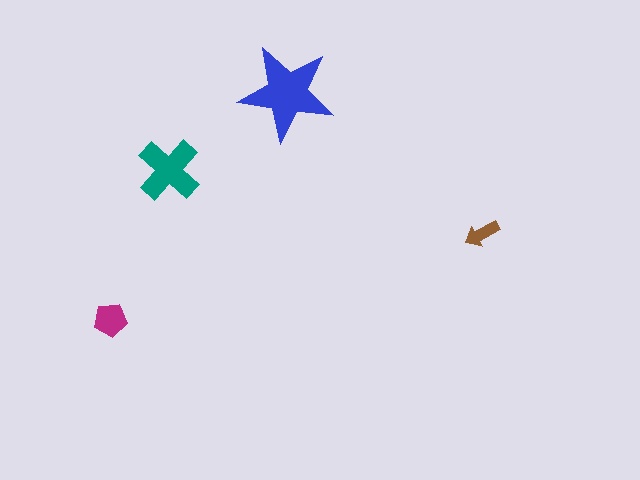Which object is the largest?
The blue star.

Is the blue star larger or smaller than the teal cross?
Larger.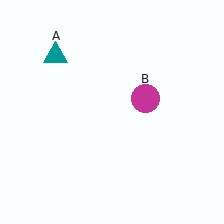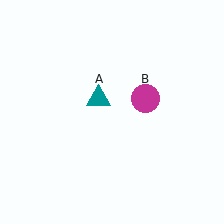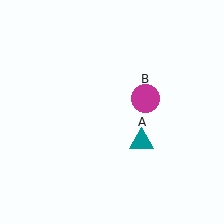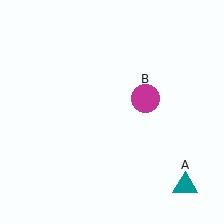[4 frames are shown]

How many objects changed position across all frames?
1 object changed position: teal triangle (object A).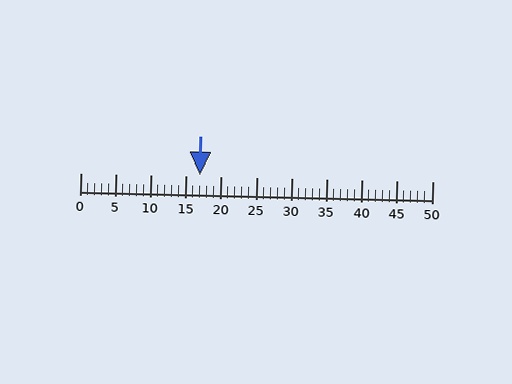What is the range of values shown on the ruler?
The ruler shows values from 0 to 50.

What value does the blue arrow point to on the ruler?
The blue arrow points to approximately 17.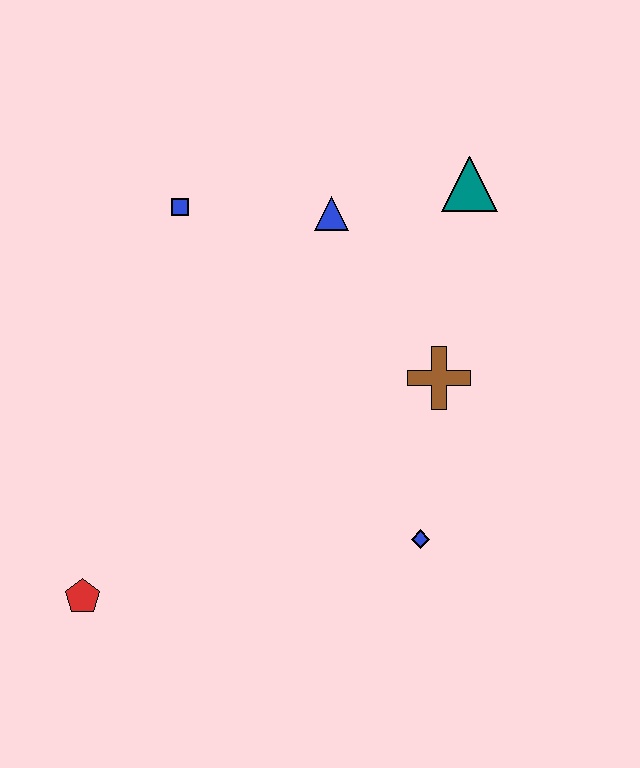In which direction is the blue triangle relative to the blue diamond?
The blue triangle is above the blue diamond.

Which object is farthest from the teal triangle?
The red pentagon is farthest from the teal triangle.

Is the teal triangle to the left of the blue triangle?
No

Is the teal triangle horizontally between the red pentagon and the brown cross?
No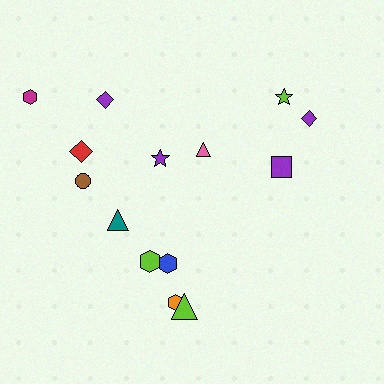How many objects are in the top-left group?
There are 6 objects.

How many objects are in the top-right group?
There are 4 objects.